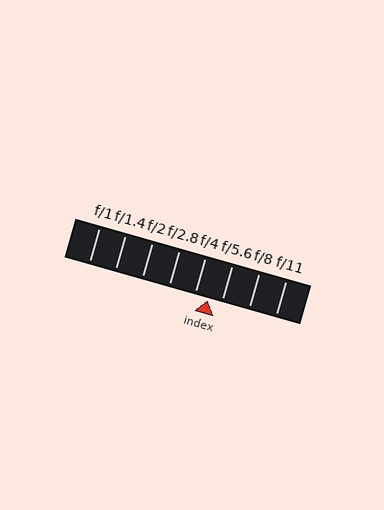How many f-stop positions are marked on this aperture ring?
There are 8 f-stop positions marked.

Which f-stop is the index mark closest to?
The index mark is closest to f/4.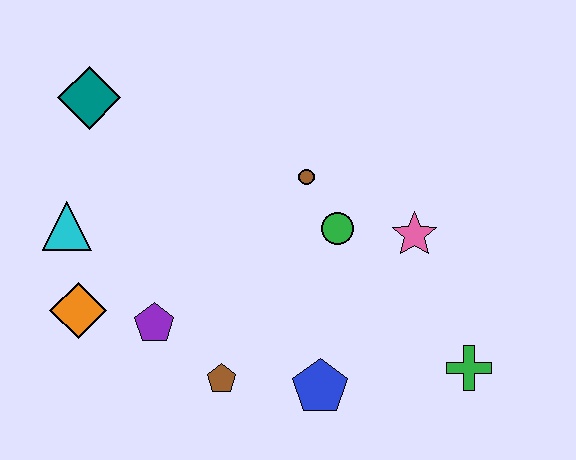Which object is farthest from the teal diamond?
The green cross is farthest from the teal diamond.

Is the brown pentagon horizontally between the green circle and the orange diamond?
Yes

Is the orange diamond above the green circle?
No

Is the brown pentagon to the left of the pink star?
Yes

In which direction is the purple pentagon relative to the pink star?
The purple pentagon is to the left of the pink star.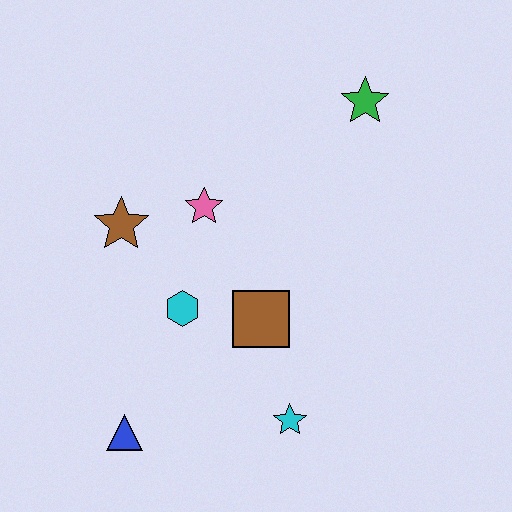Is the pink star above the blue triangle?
Yes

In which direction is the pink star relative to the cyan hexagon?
The pink star is above the cyan hexagon.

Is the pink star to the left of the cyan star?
Yes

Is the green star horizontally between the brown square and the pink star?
No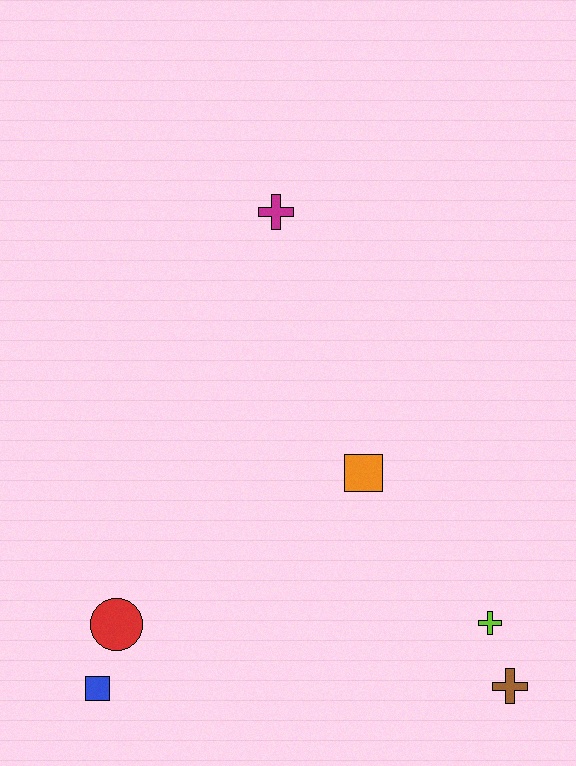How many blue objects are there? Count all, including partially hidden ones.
There is 1 blue object.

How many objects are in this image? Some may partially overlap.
There are 6 objects.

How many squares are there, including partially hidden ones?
There are 2 squares.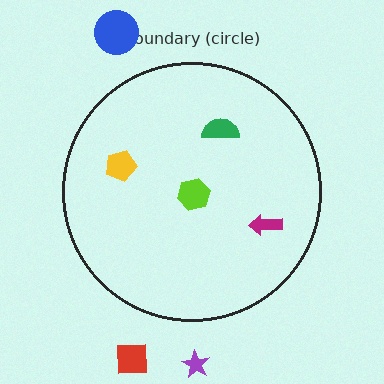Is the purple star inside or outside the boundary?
Outside.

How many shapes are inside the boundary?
4 inside, 3 outside.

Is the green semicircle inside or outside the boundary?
Inside.